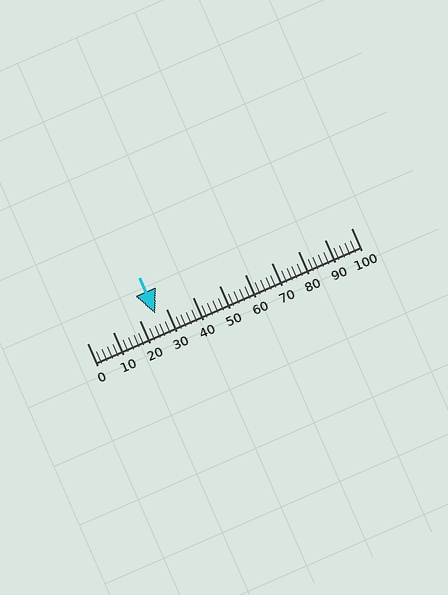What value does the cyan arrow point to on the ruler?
The cyan arrow points to approximately 26.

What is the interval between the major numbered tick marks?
The major tick marks are spaced 10 units apart.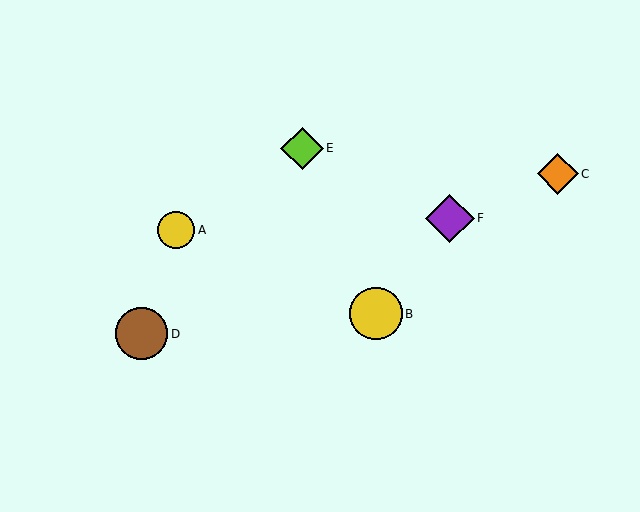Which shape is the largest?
The yellow circle (labeled B) is the largest.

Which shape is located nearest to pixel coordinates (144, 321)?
The brown circle (labeled D) at (141, 334) is nearest to that location.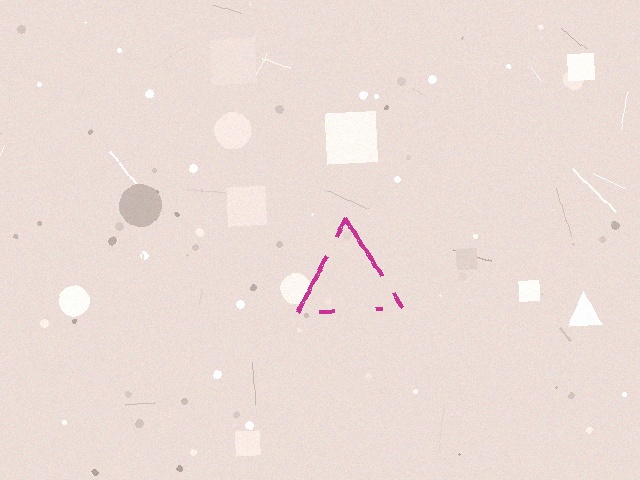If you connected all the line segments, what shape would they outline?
They would outline a triangle.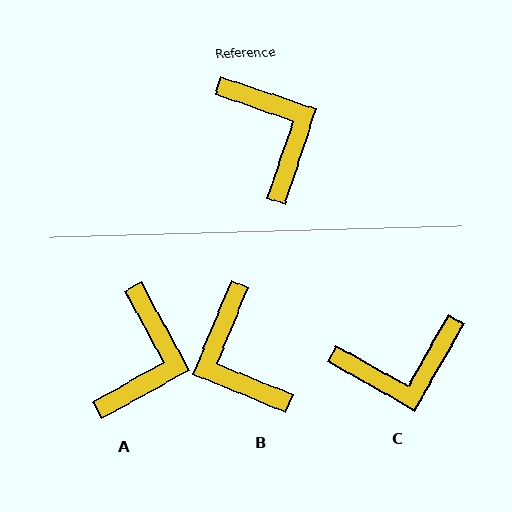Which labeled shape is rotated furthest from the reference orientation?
B, about 176 degrees away.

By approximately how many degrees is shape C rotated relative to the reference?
Approximately 101 degrees clockwise.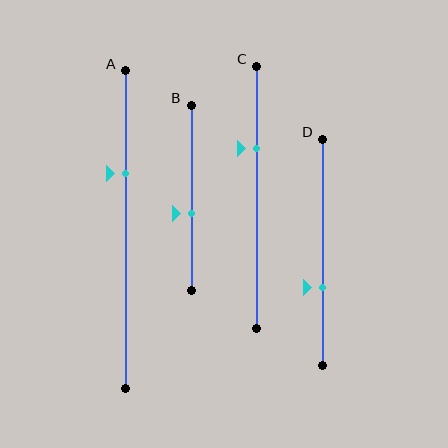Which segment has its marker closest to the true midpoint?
Segment B has its marker closest to the true midpoint.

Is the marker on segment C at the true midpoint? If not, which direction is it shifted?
No, the marker on segment C is shifted upward by about 19% of the segment length.